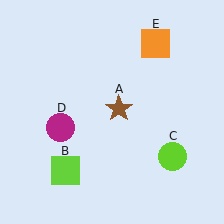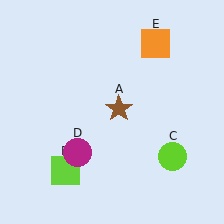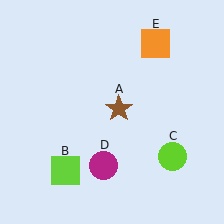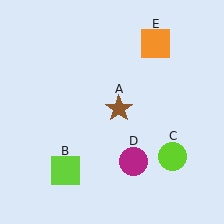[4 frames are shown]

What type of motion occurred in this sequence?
The magenta circle (object D) rotated counterclockwise around the center of the scene.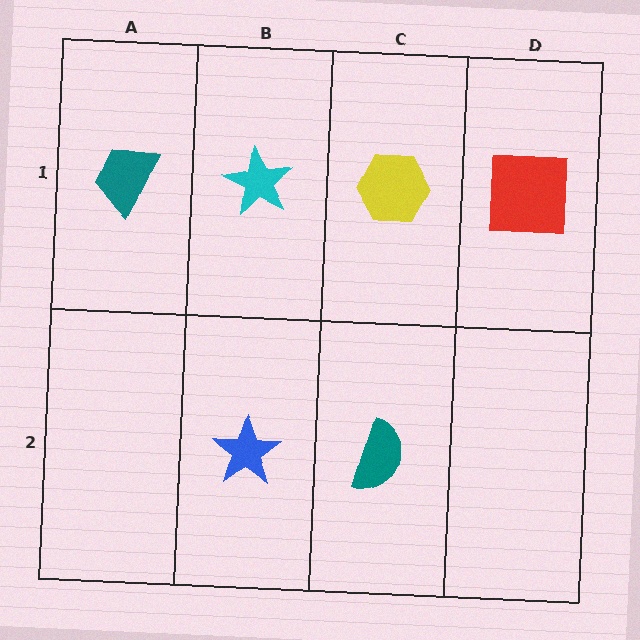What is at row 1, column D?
A red square.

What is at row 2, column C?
A teal semicircle.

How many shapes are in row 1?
4 shapes.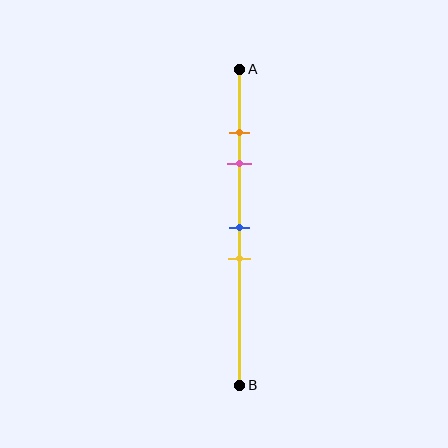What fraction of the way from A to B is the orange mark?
The orange mark is approximately 20% (0.2) of the way from A to B.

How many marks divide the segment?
There are 4 marks dividing the segment.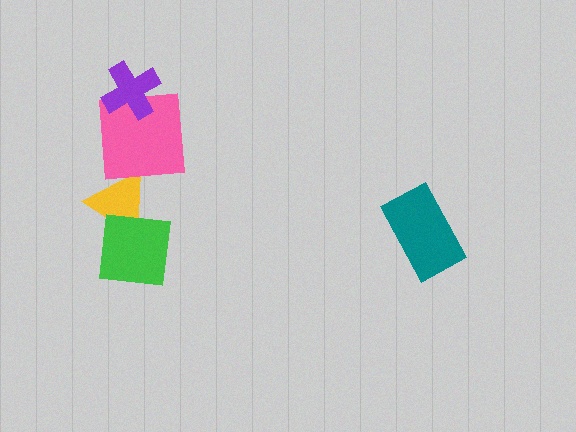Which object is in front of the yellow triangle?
The green square is in front of the yellow triangle.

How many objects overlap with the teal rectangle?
0 objects overlap with the teal rectangle.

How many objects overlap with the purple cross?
1 object overlaps with the purple cross.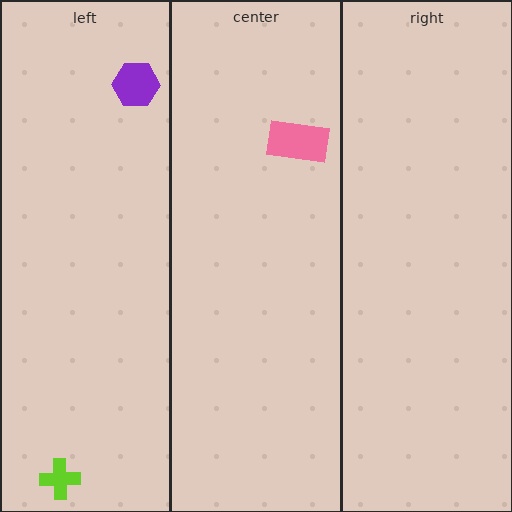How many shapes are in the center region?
1.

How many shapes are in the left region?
2.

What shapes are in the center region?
The pink rectangle.